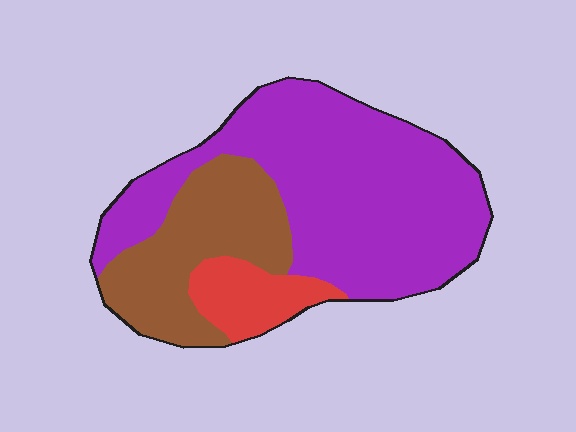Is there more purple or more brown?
Purple.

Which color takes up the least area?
Red, at roughly 10%.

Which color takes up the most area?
Purple, at roughly 60%.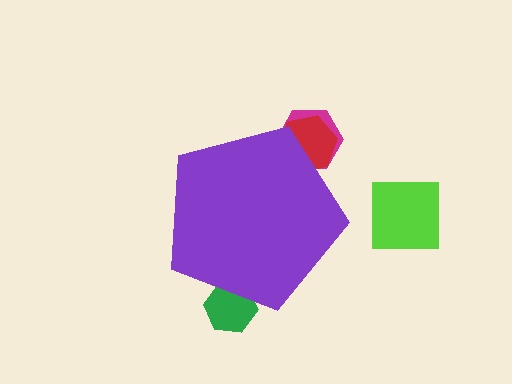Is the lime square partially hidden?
No, the lime square is fully visible.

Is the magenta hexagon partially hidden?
Yes, the magenta hexagon is partially hidden behind the purple pentagon.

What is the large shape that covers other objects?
A purple pentagon.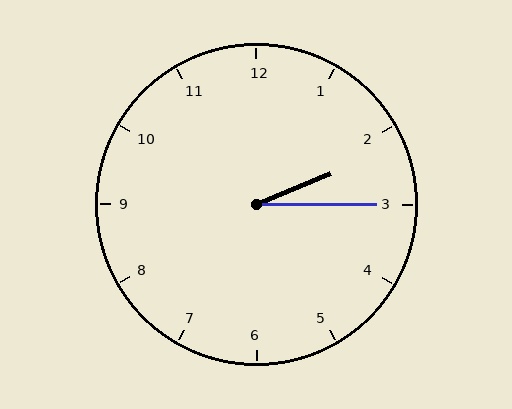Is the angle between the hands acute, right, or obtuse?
It is acute.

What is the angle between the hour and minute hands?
Approximately 22 degrees.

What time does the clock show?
2:15.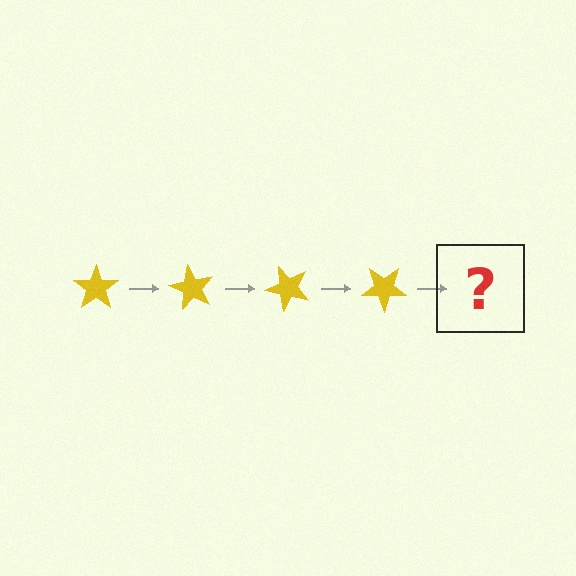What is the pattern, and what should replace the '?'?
The pattern is that the star rotates 60 degrees each step. The '?' should be a yellow star rotated 240 degrees.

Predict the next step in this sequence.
The next step is a yellow star rotated 240 degrees.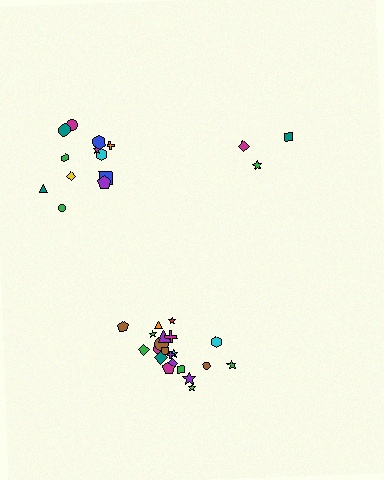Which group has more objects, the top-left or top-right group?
The top-left group.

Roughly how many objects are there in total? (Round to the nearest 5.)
Roughly 35 objects in total.